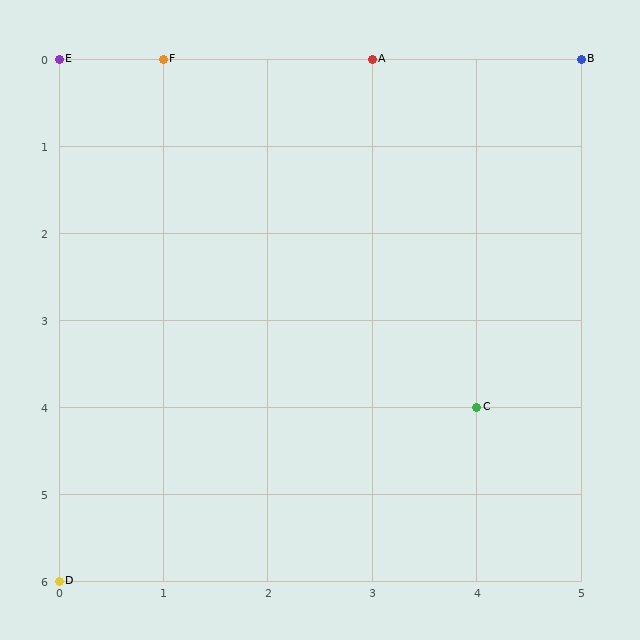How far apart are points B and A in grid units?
Points B and A are 2 columns apart.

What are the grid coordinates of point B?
Point B is at grid coordinates (5, 0).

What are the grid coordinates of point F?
Point F is at grid coordinates (1, 0).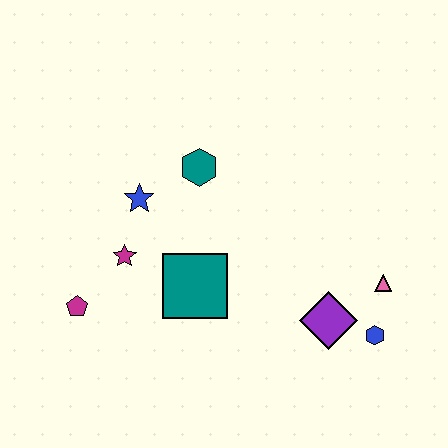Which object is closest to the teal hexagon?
The blue star is closest to the teal hexagon.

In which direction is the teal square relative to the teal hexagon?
The teal square is below the teal hexagon.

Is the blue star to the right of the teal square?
No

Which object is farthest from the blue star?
The blue hexagon is farthest from the blue star.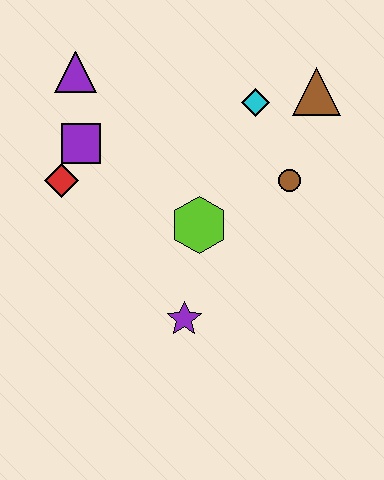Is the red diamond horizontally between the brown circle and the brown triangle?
No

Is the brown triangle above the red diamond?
Yes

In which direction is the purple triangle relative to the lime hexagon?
The purple triangle is above the lime hexagon.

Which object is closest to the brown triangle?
The cyan diamond is closest to the brown triangle.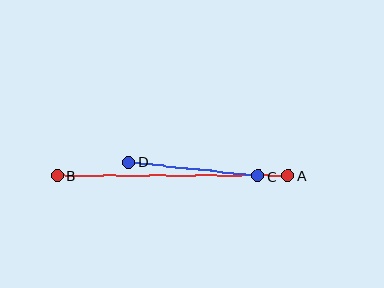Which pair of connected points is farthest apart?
Points A and B are farthest apart.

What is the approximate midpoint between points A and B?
The midpoint is at approximately (173, 176) pixels.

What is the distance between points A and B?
The distance is approximately 231 pixels.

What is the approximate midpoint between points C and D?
The midpoint is at approximately (193, 169) pixels.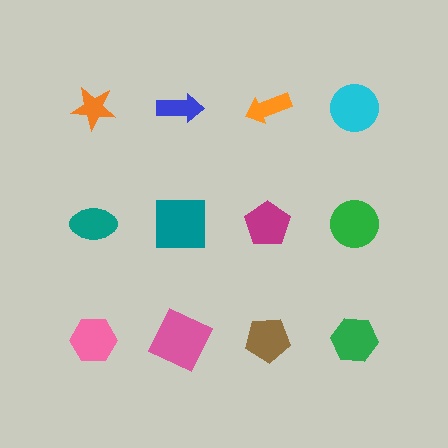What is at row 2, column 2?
A teal square.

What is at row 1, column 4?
A cyan circle.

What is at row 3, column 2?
A pink square.